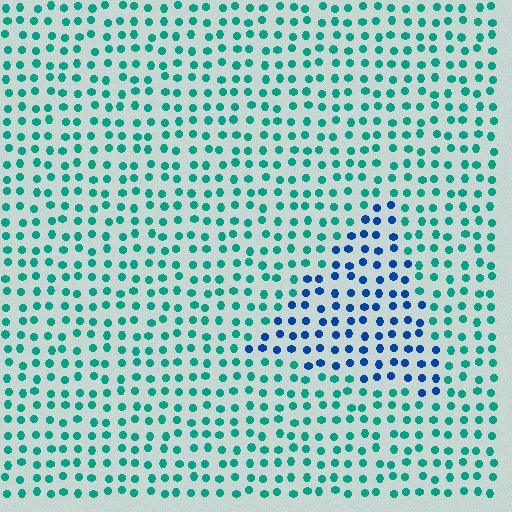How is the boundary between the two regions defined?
The boundary is defined purely by a slight shift in hue (about 46 degrees). Spacing, size, and orientation are identical on both sides.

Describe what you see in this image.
The image is filled with small teal elements in a uniform arrangement. A triangle-shaped region is visible where the elements are tinted to a slightly different hue, forming a subtle color boundary.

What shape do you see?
I see a triangle.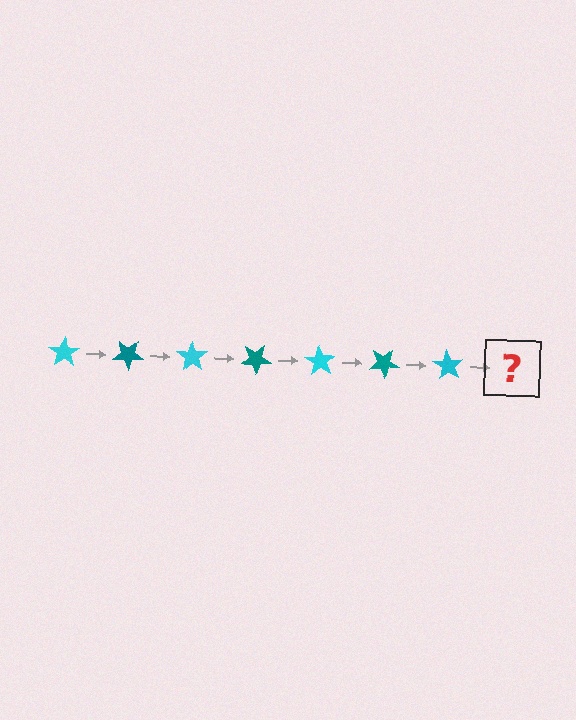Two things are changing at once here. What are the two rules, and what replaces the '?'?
The two rules are that it rotates 35 degrees each step and the color cycles through cyan and teal. The '?' should be a teal star, rotated 245 degrees from the start.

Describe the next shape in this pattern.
It should be a teal star, rotated 245 degrees from the start.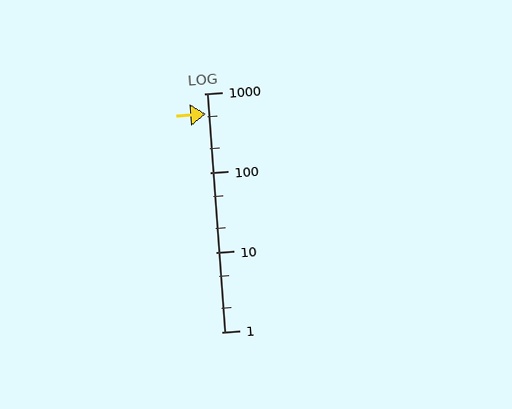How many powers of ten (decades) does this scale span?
The scale spans 3 decades, from 1 to 1000.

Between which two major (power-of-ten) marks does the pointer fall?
The pointer is between 100 and 1000.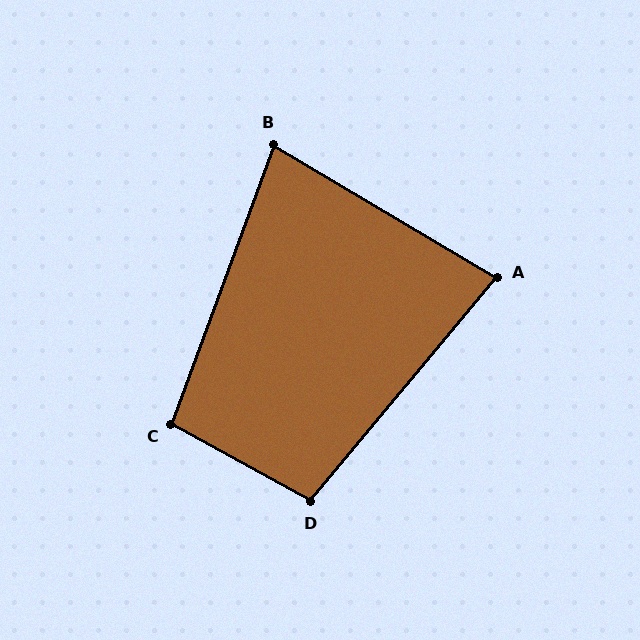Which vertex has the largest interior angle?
D, at approximately 101 degrees.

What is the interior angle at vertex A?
Approximately 81 degrees (acute).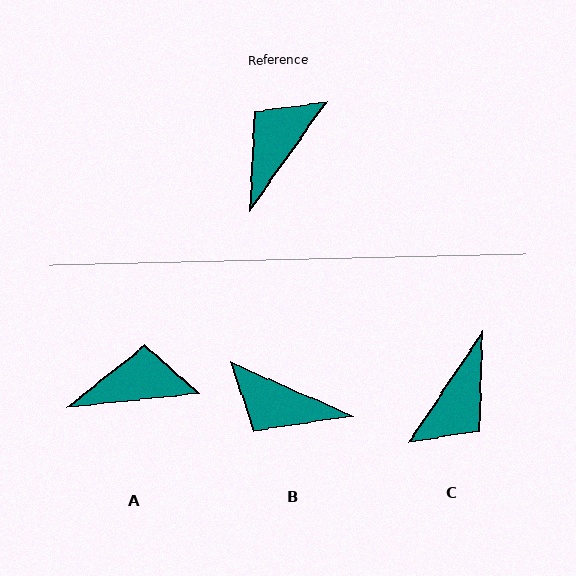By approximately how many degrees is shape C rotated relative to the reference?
Approximately 178 degrees clockwise.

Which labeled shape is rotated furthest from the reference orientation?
C, about 178 degrees away.